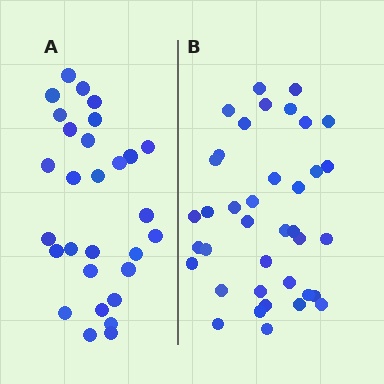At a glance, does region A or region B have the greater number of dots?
Region B (the right region) has more dots.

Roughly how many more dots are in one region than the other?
Region B has roughly 8 or so more dots than region A.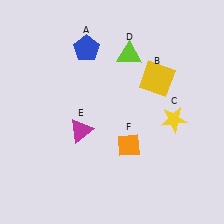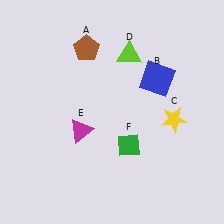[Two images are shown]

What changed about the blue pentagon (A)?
In Image 1, A is blue. In Image 2, it changed to brown.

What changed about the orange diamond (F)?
In Image 1, F is orange. In Image 2, it changed to green.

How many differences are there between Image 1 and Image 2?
There are 3 differences between the two images.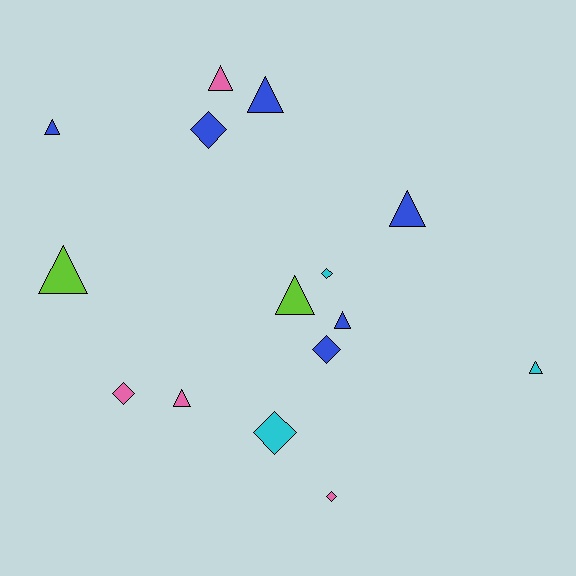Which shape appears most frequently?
Triangle, with 9 objects.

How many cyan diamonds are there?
There are 2 cyan diamonds.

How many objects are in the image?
There are 15 objects.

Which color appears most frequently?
Blue, with 6 objects.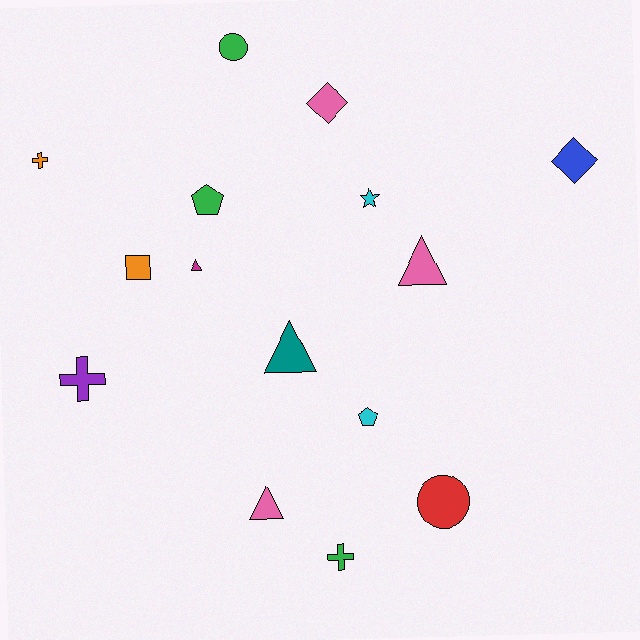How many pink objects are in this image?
There are 3 pink objects.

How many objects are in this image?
There are 15 objects.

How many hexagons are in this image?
There are no hexagons.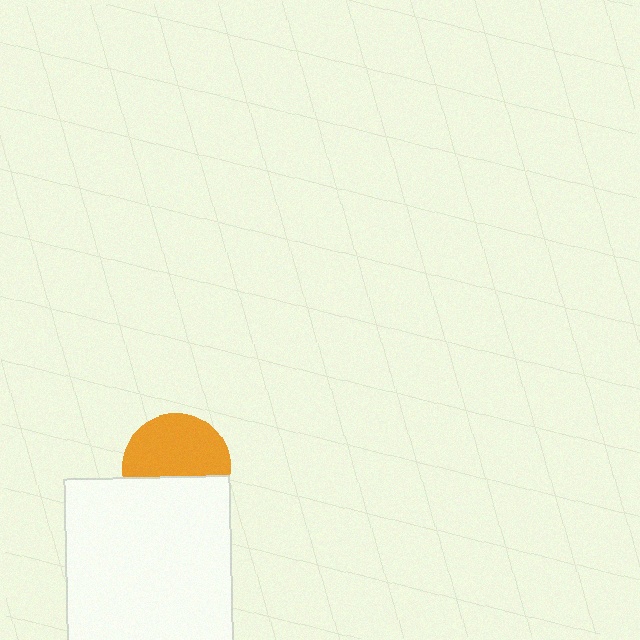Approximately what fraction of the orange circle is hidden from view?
Roughly 40% of the orange circle is hidden behind the white square.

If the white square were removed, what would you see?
You would see the complete orange circle.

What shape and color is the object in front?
The object in front is a white square.